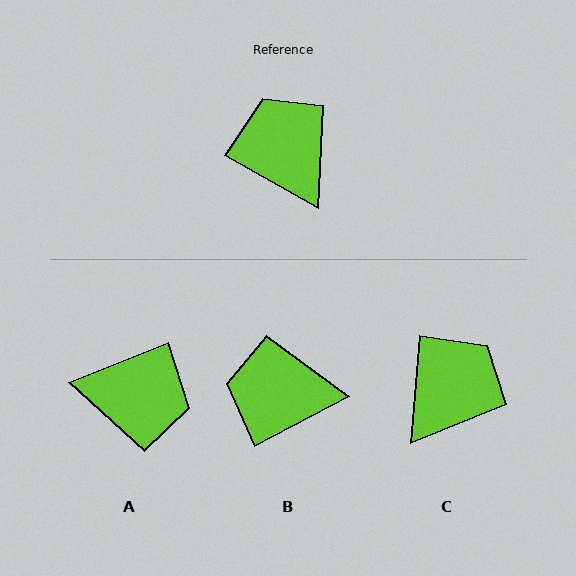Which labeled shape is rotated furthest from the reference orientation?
A, about 129 degrees away.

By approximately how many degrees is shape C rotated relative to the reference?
Approximately 65 degrees clockwise.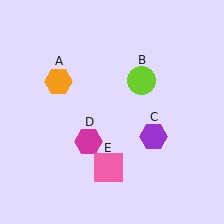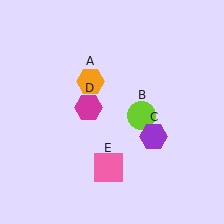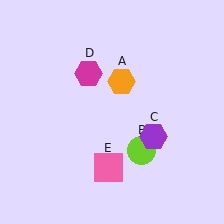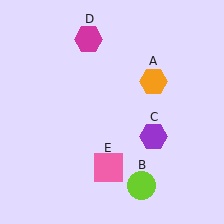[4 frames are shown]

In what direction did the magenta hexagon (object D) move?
The magenta hexagon (object D) moved up.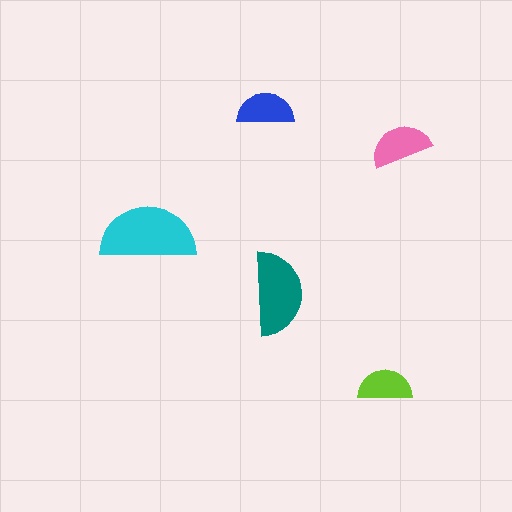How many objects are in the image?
There are 5 objects in the image.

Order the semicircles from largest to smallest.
the cyan one, the teal one, the pink one, the blue one, the lime one.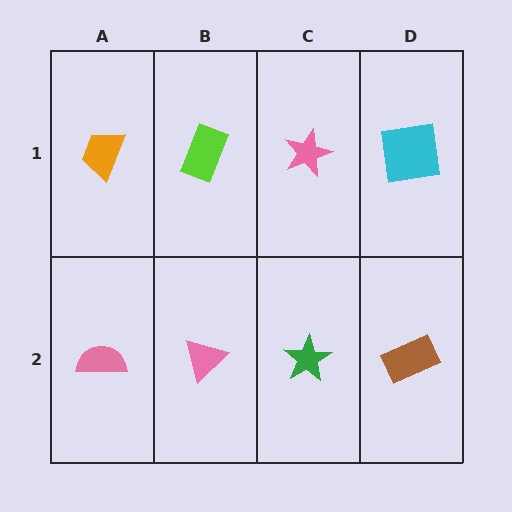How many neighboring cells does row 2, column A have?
2.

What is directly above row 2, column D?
A cyan square.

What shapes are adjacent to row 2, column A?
An orange trapezoid (row 1, column A), a pink triangle (row 2, column B).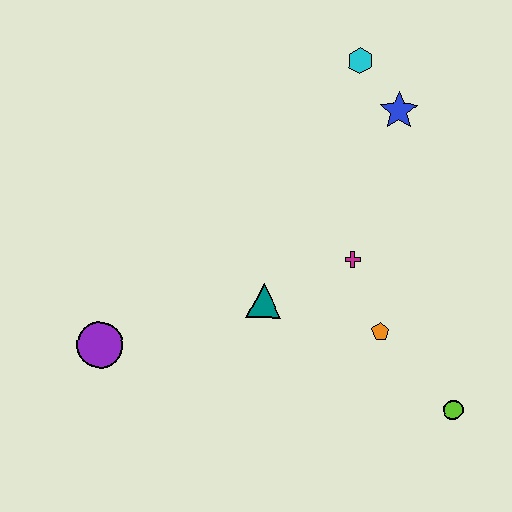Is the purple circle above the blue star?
No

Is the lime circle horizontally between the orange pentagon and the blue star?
No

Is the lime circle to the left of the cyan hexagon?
No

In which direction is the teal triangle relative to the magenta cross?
The teal triangle is to the left of the magenta cross.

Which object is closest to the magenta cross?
The orange pentagon is closest to the magenta cross.